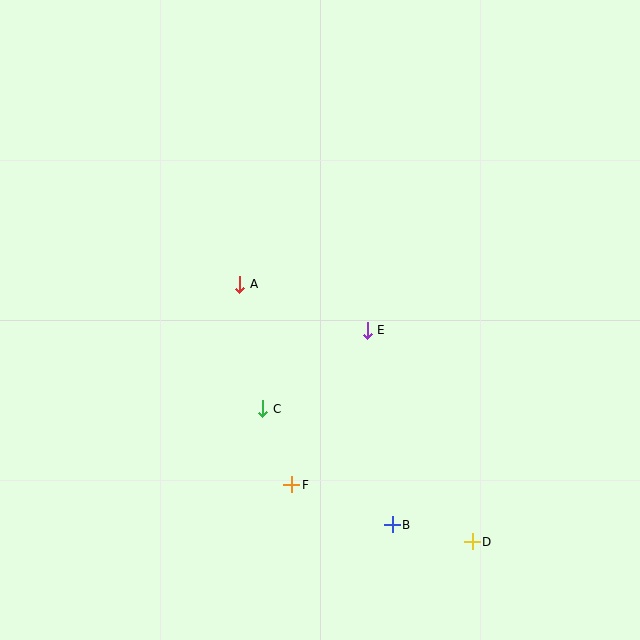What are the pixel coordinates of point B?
Point B is at (392, 525).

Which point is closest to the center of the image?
Point E at (367, 330) is closest to the center.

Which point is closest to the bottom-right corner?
Point D is closest to the bottom-right corner.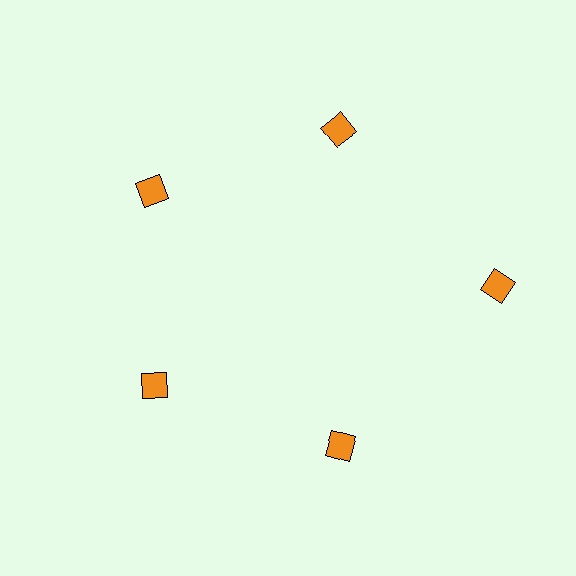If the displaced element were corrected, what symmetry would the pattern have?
It would have 5-fold rotational symmetry — the pattern would map onto itself every 72 degrees.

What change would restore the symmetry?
The symmetry would be restored by moving it inward, back onto the ring so that all 5 squares sit at equal angles and equal distance from the center.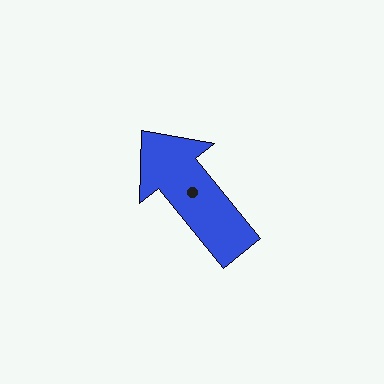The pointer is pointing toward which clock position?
Roughly 11 o'clock.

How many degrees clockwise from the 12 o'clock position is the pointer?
Approximately 321 degrees.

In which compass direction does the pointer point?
Northwest.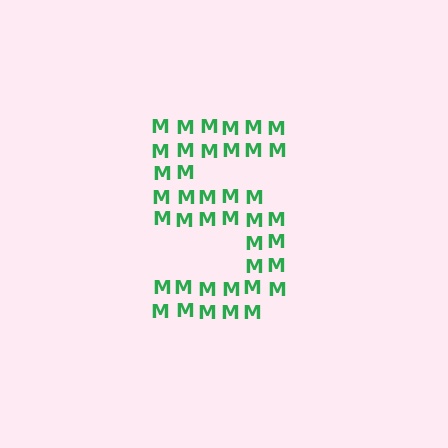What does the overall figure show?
The overall figure shows the digit 5.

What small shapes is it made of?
It is made of small letter M's.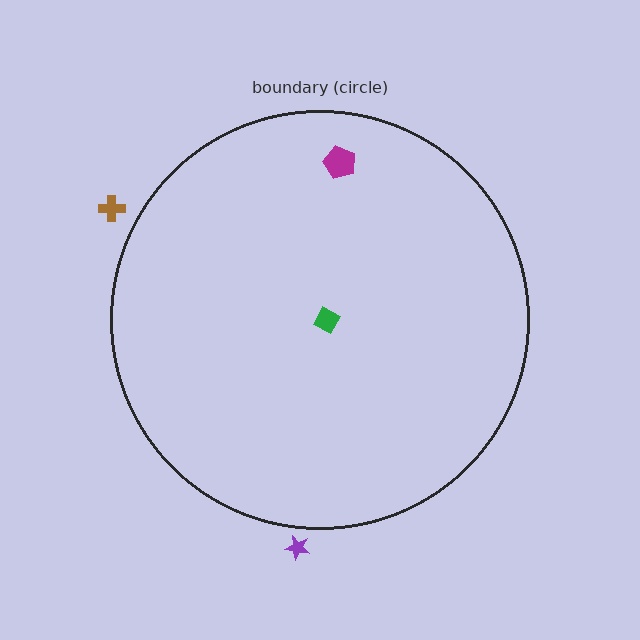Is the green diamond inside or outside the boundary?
Inside.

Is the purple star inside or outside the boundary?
Outside.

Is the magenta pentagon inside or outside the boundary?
Inside.